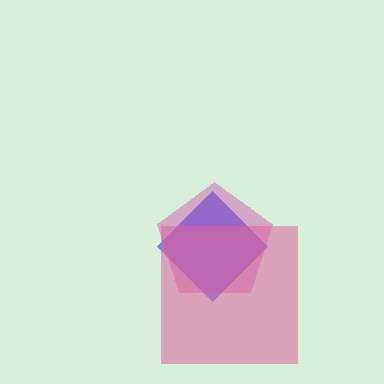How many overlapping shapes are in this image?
There are 3 overlapping shapes in the image.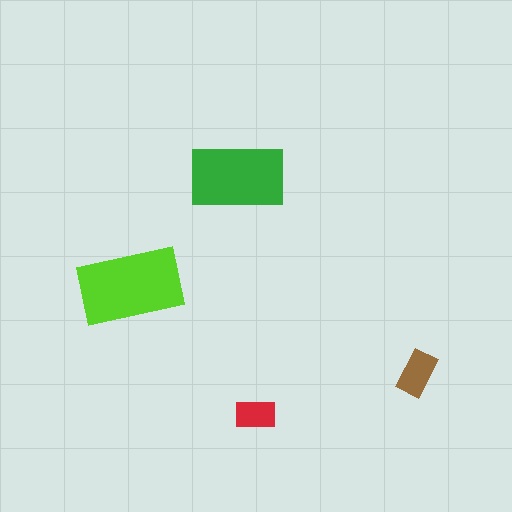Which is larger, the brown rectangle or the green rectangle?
The green one.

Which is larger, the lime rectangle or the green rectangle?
The lime one.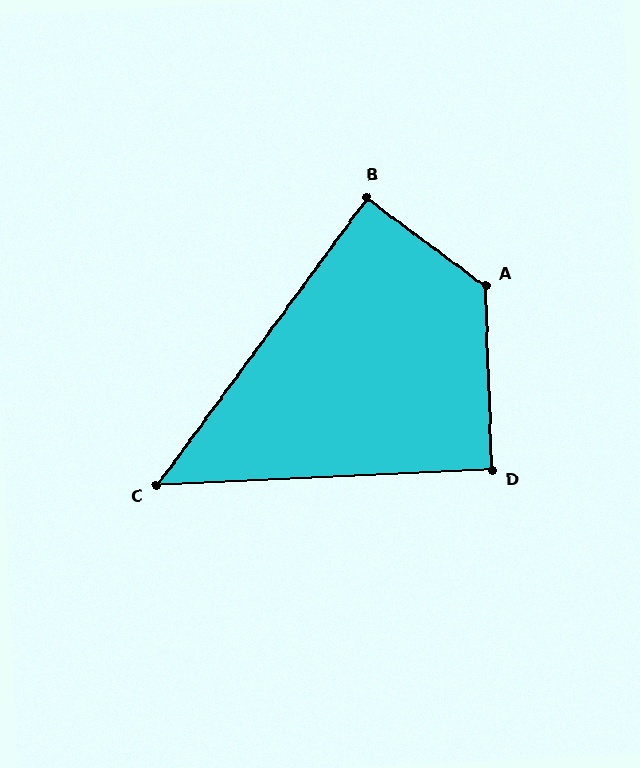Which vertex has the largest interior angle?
A, at approximately 129 degrees.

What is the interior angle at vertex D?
Approximately 90 degrees (approximately right).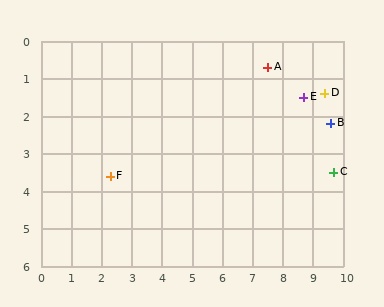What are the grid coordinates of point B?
Point B is at approximately (9.6, 2.2).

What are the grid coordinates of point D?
Point D is at approximately (9.4, 1.4).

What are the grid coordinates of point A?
Point A is at approximately (7.5, 0.7).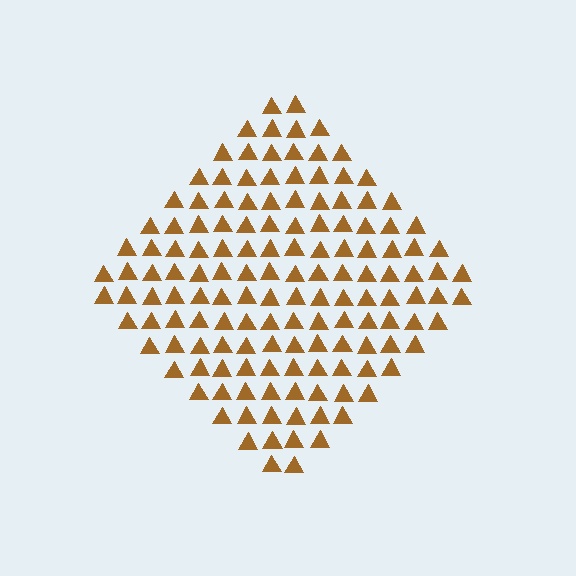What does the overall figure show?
The overall figure shows a diamond.